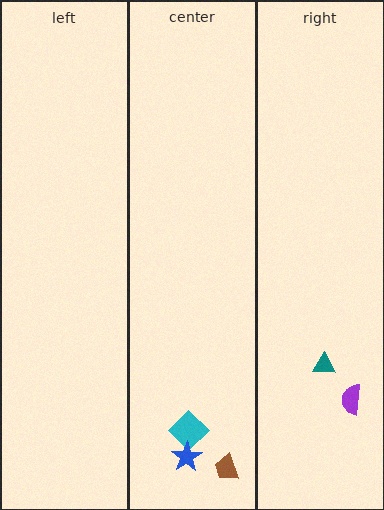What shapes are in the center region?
The cyan diamond, the brown trapezoid, the blue star.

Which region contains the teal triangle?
The right region.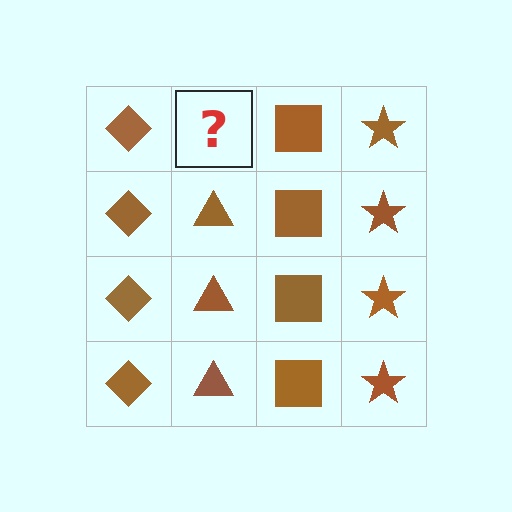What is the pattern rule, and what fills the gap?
The rule is that each column has a consistent shape. The gap should be filled with a brown triangle.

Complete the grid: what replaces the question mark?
The question mark should be replaced with a brown triangle.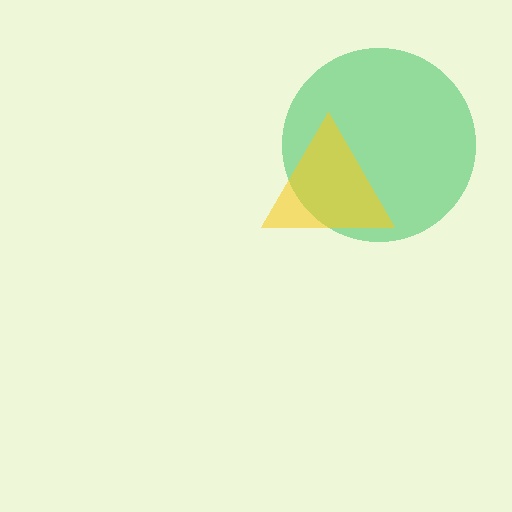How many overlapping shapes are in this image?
There are 2 overlapping shapes in the image.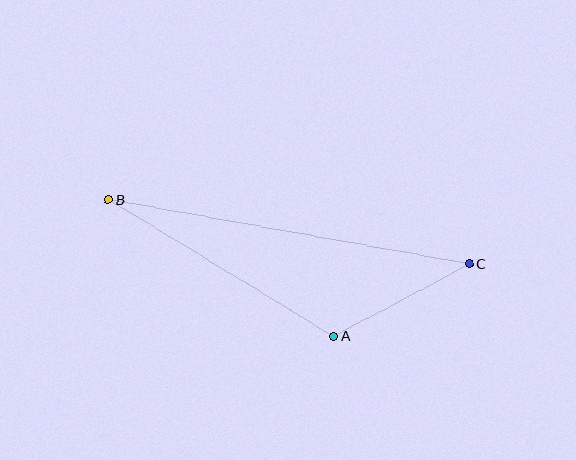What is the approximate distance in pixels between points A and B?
The distance between A and B is approximately 264 pixels.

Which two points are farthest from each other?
Points B and C are farthest from each other.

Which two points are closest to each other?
Points A and C are closest to each other.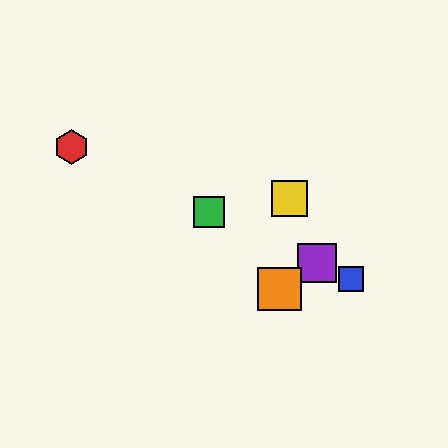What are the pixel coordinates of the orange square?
The orange square is at (279, 289).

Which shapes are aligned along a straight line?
The red hexagon, the blue square, the green square, the purple square are aligned along a straight line.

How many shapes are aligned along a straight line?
4 shapes (the red hexagon, the blue square, the green square, the purple square) are aligned along a straight line.